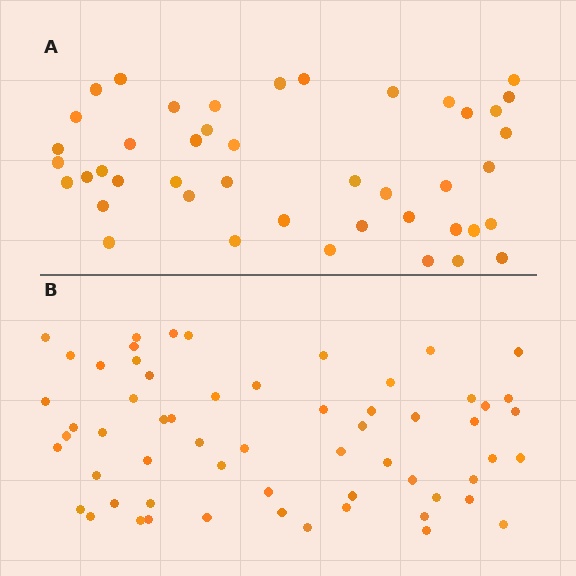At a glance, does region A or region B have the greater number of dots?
Region B (the bottom region) has more dots.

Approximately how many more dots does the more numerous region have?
Region B has approximately 15 more dots than region A.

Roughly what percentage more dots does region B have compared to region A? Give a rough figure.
About 35% more.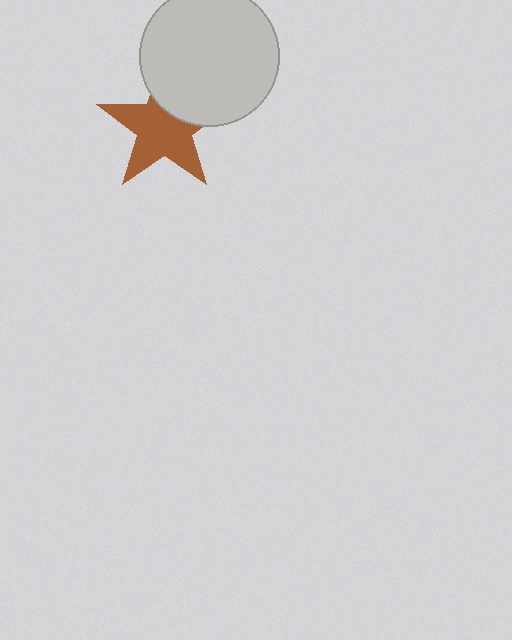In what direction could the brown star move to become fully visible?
The brown star could move down. That would shift it out from behind the light gray circle entirely.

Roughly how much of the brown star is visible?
Most of it is visible (roughly 70%).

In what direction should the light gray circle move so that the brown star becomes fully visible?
The light gray circle should move up. That is the shortest direction to clear the overlap and leave the brown star fully visible.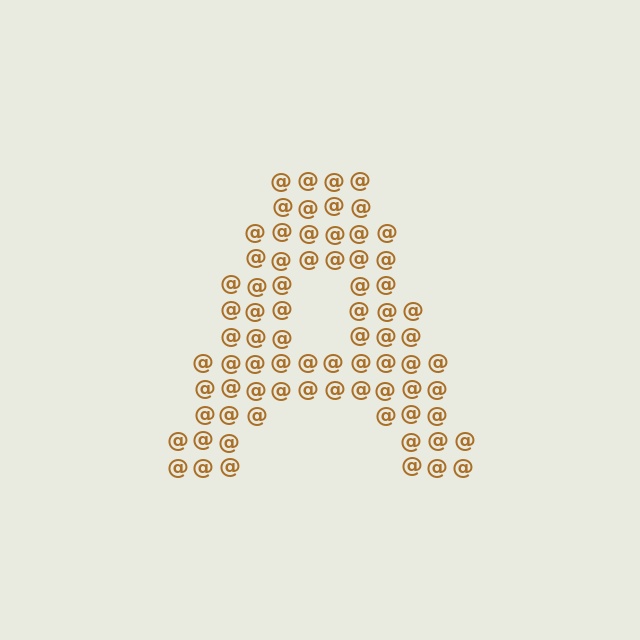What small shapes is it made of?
It is made of small at signs.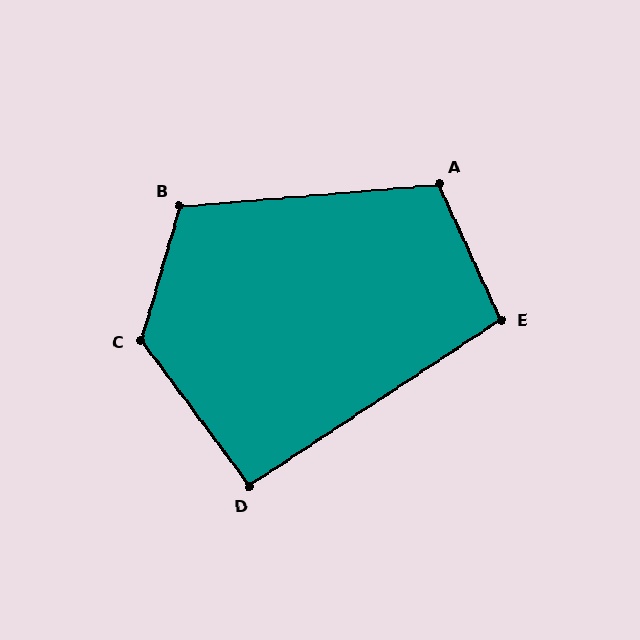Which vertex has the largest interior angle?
C, at approximately 127 degrees.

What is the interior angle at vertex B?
Approximately 111 degrees (obtuse).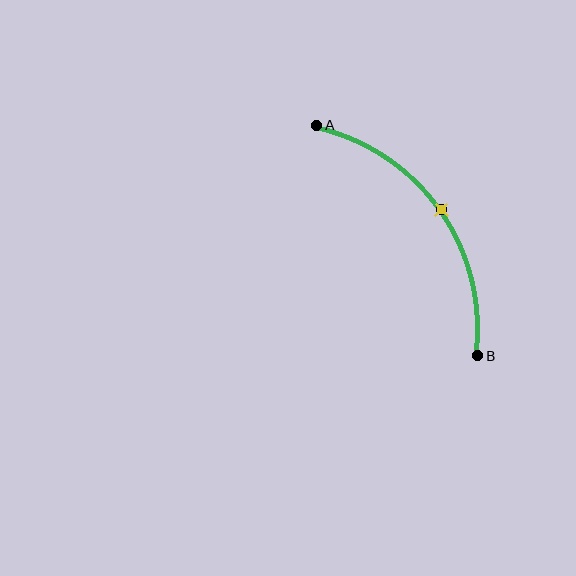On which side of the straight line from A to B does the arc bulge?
The arc bulges above and to the right of the straight line connecting A and B.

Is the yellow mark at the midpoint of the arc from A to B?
Yes. The yellow mark lies on the arc at equal arc-length from both A and B — it is the arc midpoint.